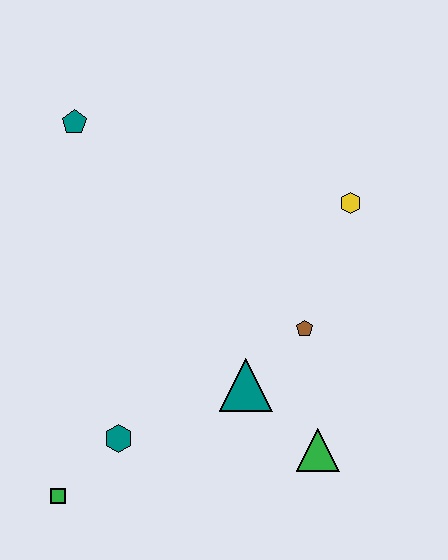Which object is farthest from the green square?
The yellow hexagon is farthest from the green square.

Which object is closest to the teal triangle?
The brown pentagon is closest to the teal triangle.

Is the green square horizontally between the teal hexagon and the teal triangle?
No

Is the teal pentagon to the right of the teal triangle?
No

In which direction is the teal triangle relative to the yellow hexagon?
The teal triangle is below the yellow hexagon.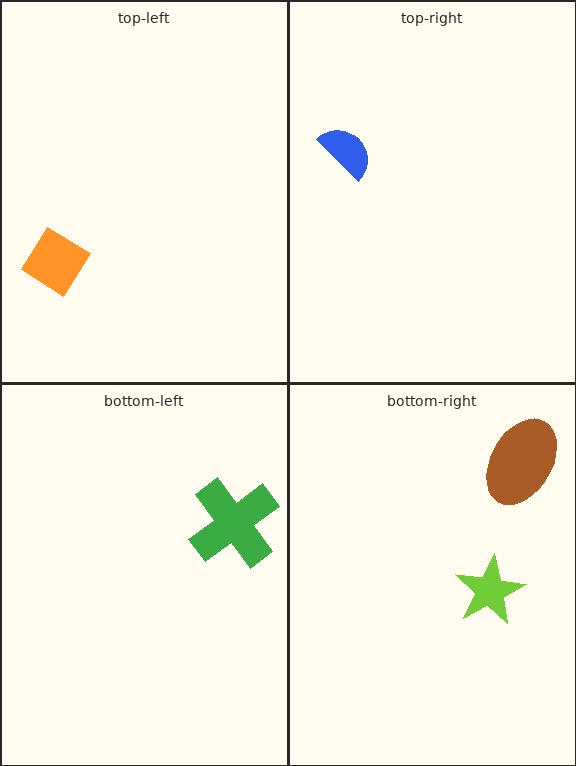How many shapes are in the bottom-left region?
1.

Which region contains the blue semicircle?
The top-right region.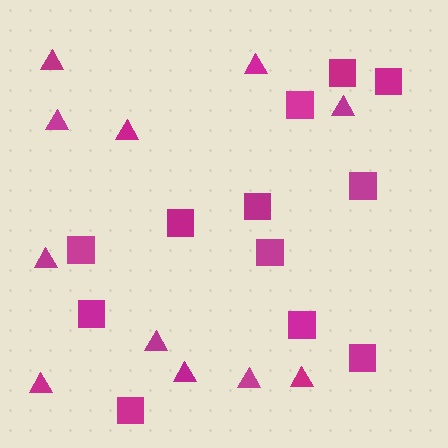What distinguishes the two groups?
There are 2 groups: one group of squares (12) and one group of triangles (11).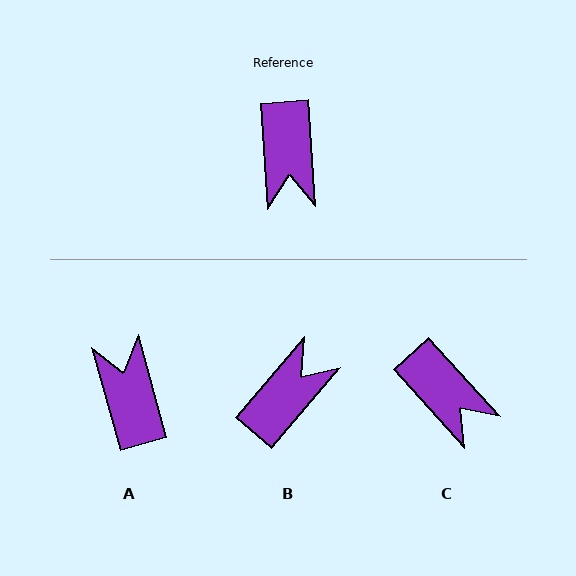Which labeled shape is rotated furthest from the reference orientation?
A, about 169 degrees away.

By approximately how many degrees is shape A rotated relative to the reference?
Approximately 169 degrees clockwise.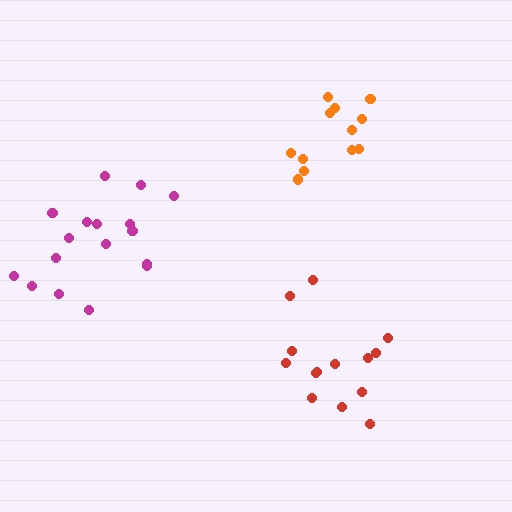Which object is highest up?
The orange cluster is topmost.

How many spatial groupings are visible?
There are 3 spatial groupings.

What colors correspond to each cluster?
The clusters are colored: red, orange, magenta.